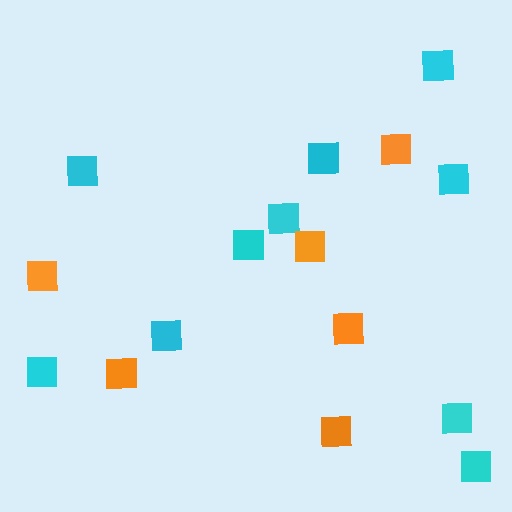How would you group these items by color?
There are 2 groups: one group of cyan squares (10) and one group of orange squares (6).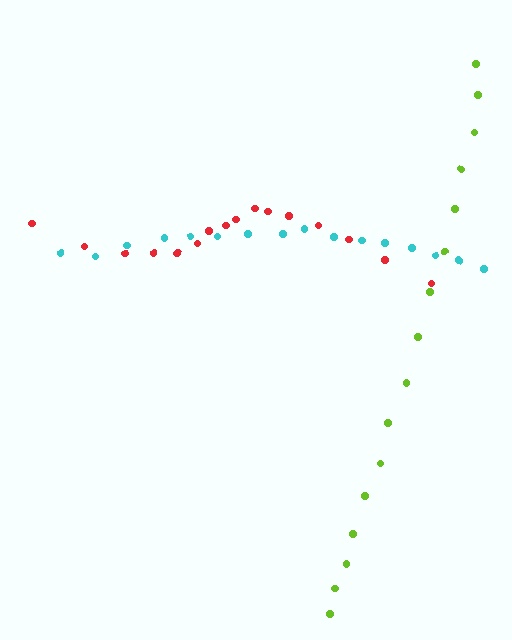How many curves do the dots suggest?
There are 3 distinct paths.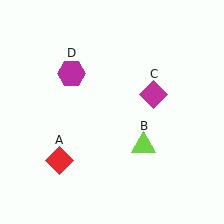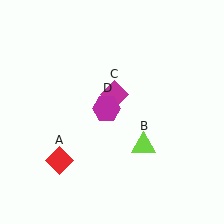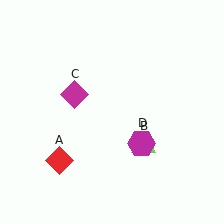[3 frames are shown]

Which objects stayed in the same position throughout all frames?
Red diamond (object A) and lime triangle (object B) remained stationary.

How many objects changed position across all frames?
2 objects changed position: magenta diamond (object C), magenta hexagon (object D).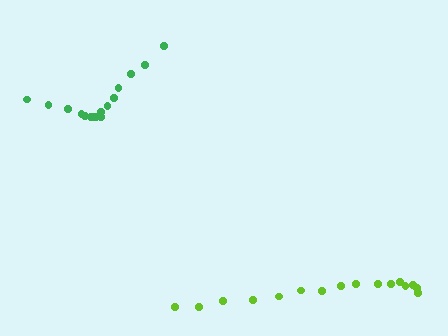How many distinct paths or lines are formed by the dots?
There are 2 distinct paths.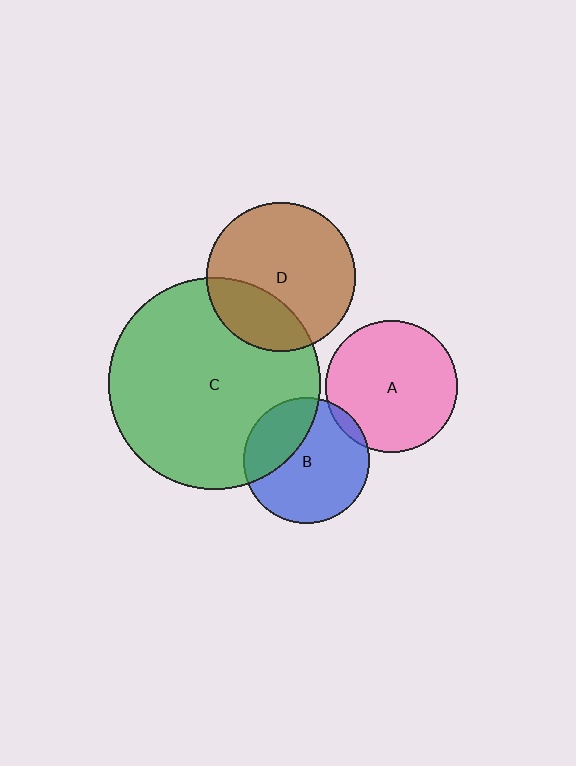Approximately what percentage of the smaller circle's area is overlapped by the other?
Approximately 30%.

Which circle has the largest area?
Circle C (green).